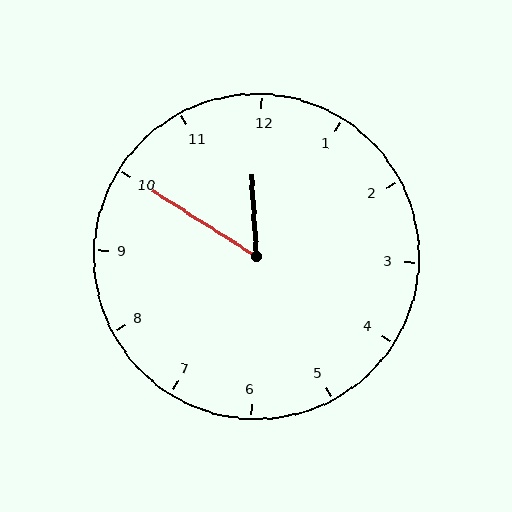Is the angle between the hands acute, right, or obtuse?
It is acute.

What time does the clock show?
11:50.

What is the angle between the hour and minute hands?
Approximately 55 degrees.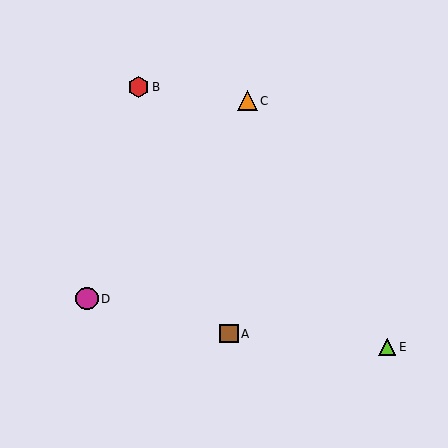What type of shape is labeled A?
Shape A is a brown square.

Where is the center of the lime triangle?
The center of the lime triangle is at (387, 347).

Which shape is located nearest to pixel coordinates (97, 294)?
The magenta circle (labeled D) at (87, 299) is nearest to that location.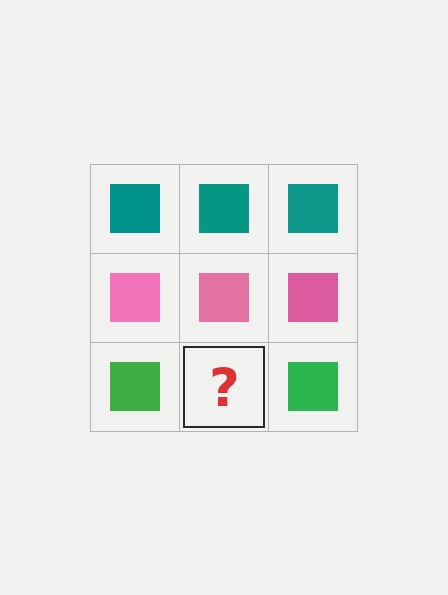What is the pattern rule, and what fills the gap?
The rule is that each row has a consistent color. The gap should be filled with a green square.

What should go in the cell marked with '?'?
The missing cell should contain a green square.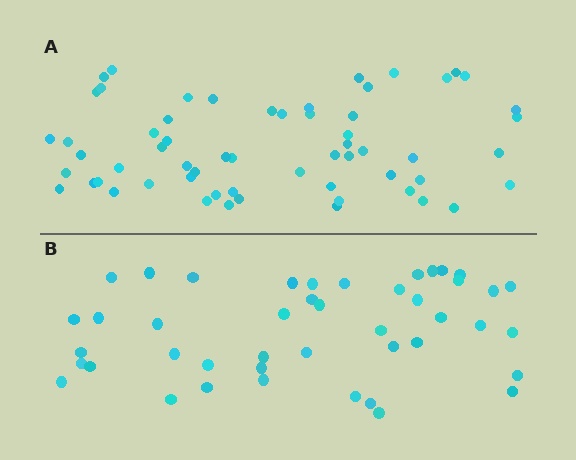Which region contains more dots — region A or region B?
Region A (the top region) has more dots.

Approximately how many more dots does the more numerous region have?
Region A has approximately 15 more dots than region B.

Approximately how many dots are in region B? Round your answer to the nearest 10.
About 40 dots. (The exact count is 44, which rounds to 40.)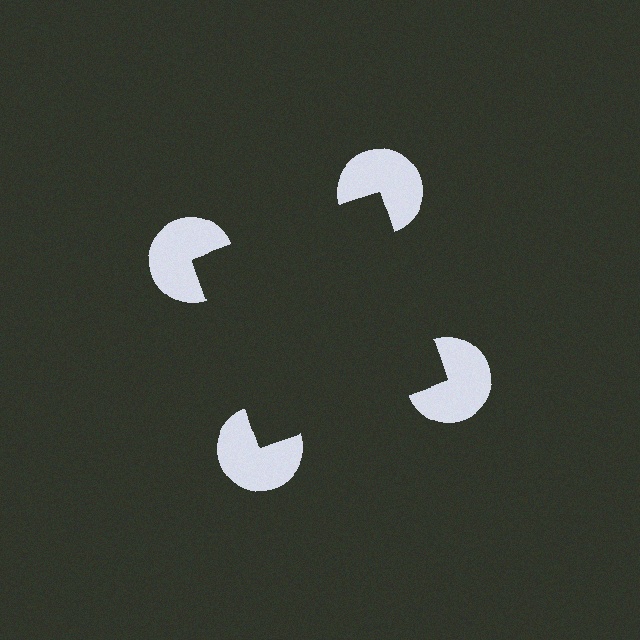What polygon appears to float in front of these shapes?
An illusory square — its edges are inferred from the aligned wedge cuts in the pac-man discs, not physically drawn.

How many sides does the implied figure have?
4 sides.